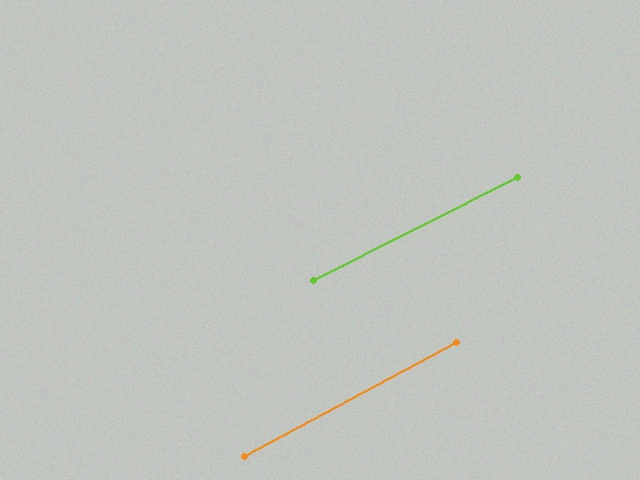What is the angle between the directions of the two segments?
Approximately 1 degree.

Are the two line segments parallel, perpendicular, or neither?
Parallel — their directions differ by only 1.5°.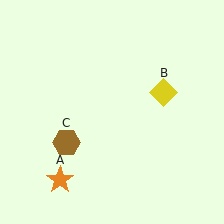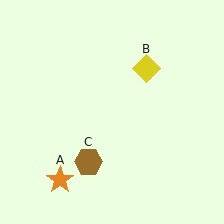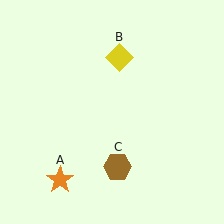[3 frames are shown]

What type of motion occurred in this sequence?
The yellow diamond (object B), brown hexagon (object C) rotated counterclockwise around the center of the scene.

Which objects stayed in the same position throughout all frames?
Orange star (object A) remained stationary.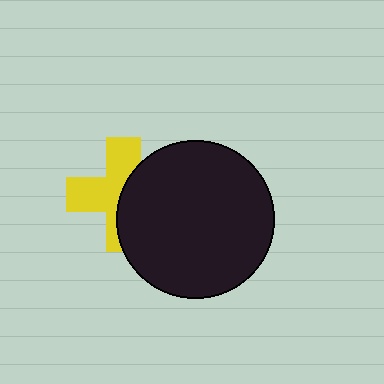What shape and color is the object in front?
The object in front is a black circle.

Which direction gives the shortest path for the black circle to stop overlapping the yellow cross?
Moving right gives the shortest separation.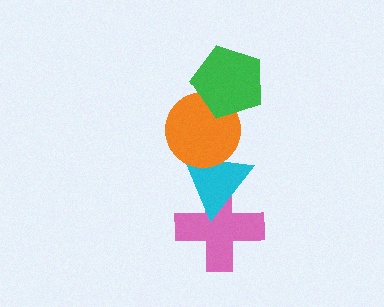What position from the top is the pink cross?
The pink cross is 4th from the top.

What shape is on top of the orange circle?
The green pentagon is on top of the orange circle.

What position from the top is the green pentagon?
The green pentagon is 1st from the top.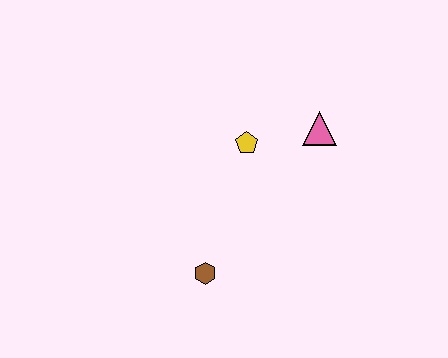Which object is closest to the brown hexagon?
The yellow pentagon is closest to the brown hexagon.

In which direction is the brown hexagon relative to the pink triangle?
The brown hexagon is below the pink triangle.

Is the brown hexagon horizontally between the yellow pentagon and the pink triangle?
No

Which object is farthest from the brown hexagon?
The pink triangle is farthest from the brown hexagon.